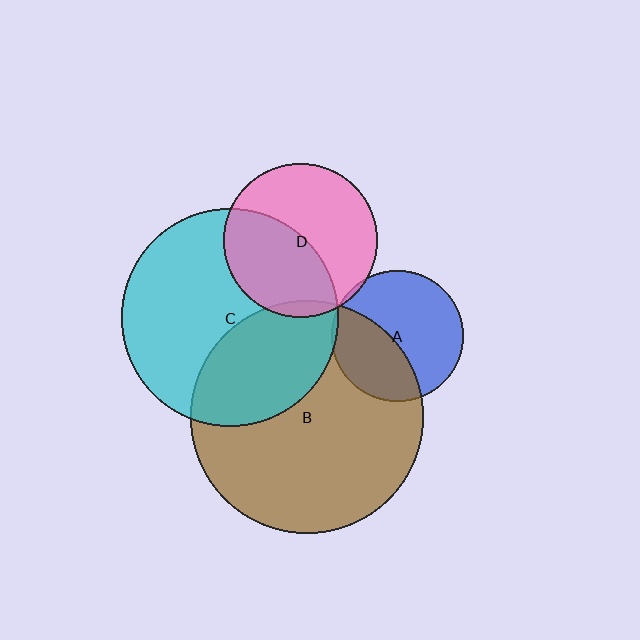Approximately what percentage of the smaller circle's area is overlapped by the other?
Approximately 5%.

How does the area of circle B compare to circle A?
Approximately 3.1 times.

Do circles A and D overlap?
Yes.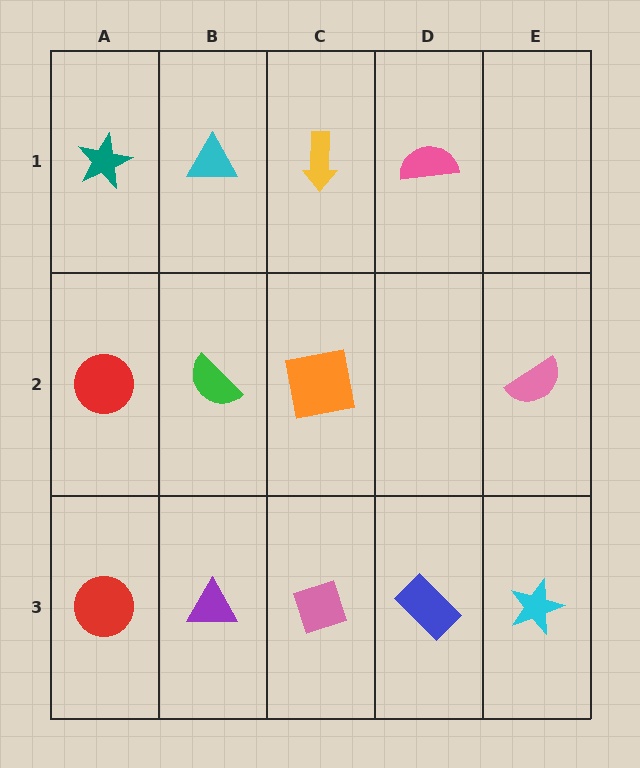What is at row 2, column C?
An orange square.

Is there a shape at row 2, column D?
No, that cell is empty.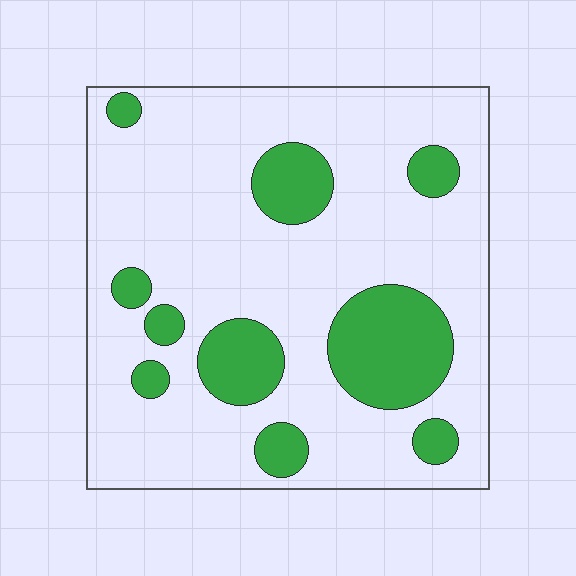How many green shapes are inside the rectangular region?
10.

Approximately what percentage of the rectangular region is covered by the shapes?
Approximately 20%.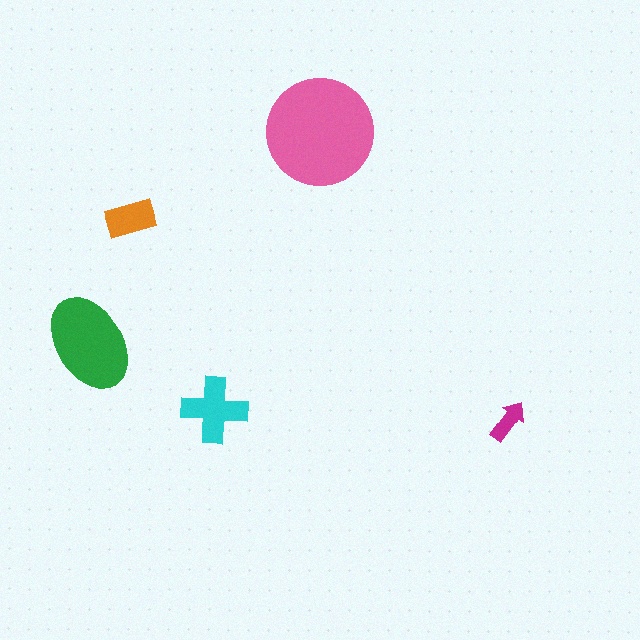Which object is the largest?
The pink circle.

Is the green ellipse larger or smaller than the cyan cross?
Larger.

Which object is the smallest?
The magenta arrow.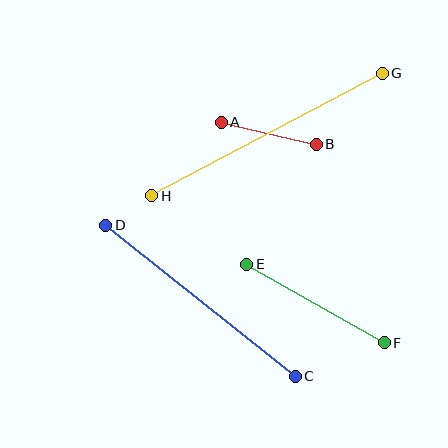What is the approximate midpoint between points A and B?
The midpoint is at approximately (269, 133) pixels.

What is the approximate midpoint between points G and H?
The midpoint is at approximately (267, 135) pixels.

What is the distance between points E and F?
The distance is approximately 158 pixels.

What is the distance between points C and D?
The distance is approximately 242 pixels.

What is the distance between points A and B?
The distance is approximately 97 pixels.